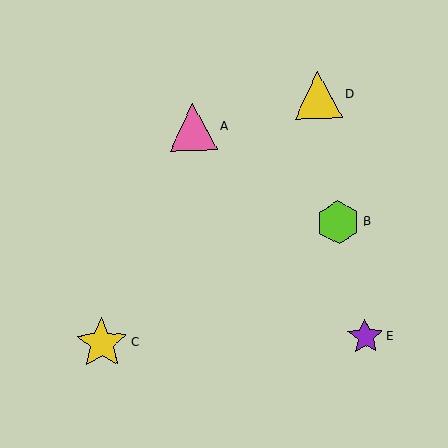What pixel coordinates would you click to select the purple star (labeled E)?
Click at (365, 337) to select the purple star E.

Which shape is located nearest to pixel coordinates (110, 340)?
The yellow star (labeled C) at (102, 343) is nearest to that location.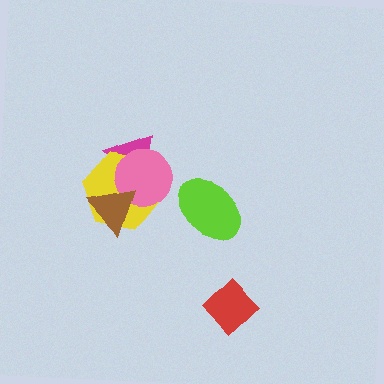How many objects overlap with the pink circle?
3 objects overlap with the pink circle.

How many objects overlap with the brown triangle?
2 objects overlap with the brown triangle.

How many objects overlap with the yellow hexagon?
3 objects overlap with the yellow hexagon.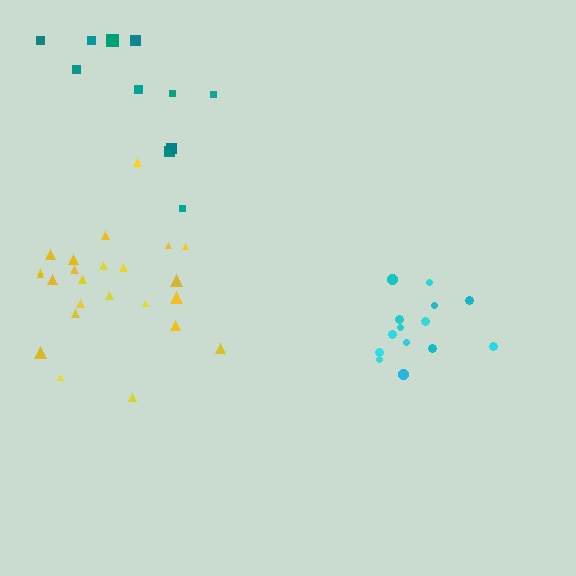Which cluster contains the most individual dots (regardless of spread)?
Yellow (24).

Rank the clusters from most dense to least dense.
cyan, yellow, teal.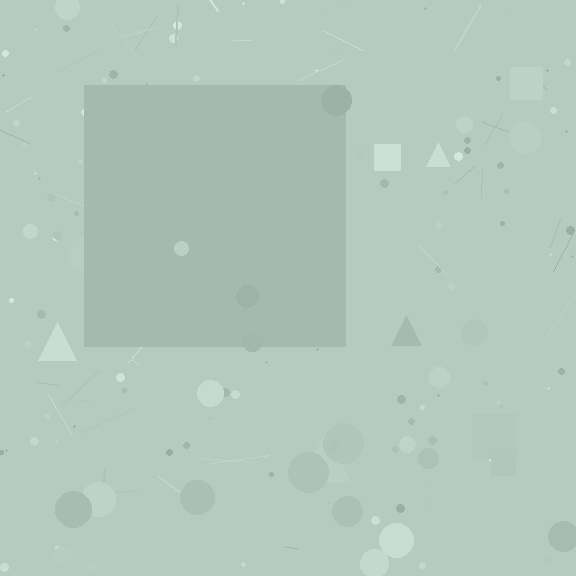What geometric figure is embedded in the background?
A square is embedded in the background.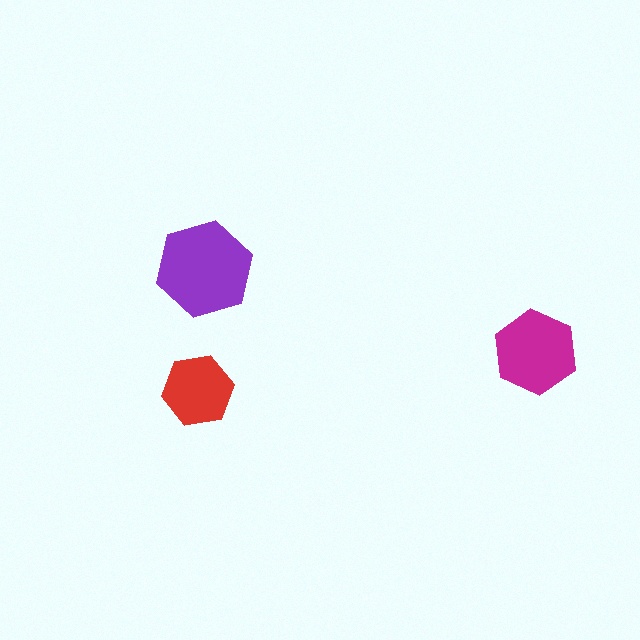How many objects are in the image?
There are 3 objects in the image.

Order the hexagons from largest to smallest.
the purple one, the magenta one, the red one.